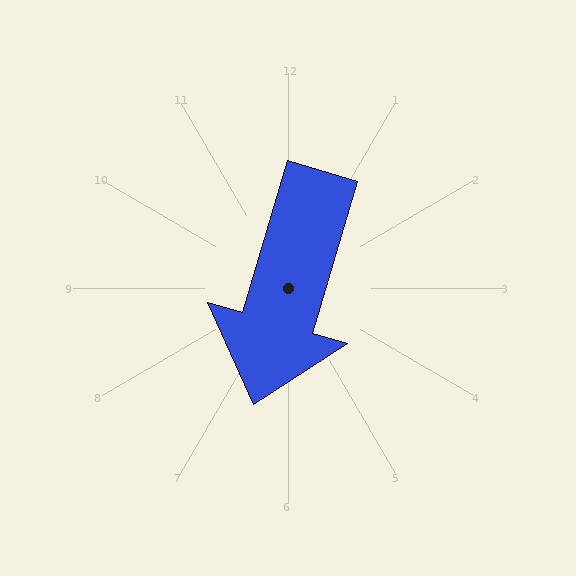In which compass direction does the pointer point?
South.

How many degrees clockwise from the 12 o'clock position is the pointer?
Approximately 197 degrees.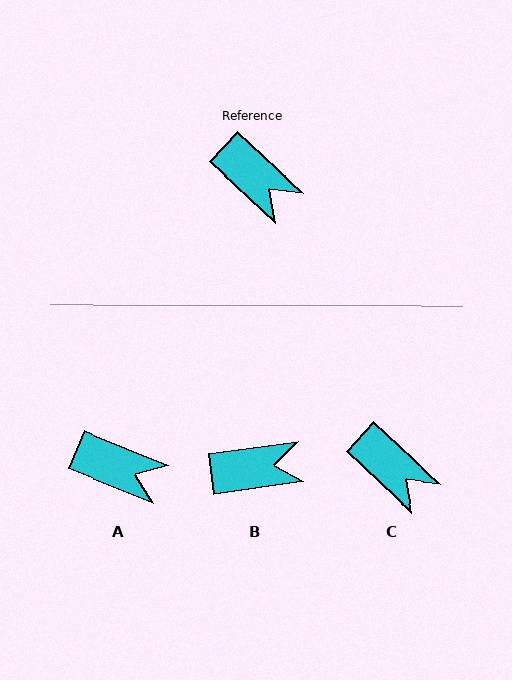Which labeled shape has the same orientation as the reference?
C.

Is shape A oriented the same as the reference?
No, it is off by about 21 degrees.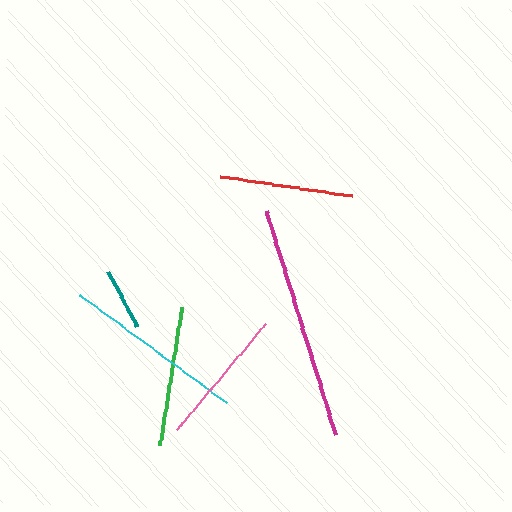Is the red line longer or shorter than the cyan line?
The cyan line is longer than the red line.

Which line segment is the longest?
The magenta line is the longest at approximately 234 pixels.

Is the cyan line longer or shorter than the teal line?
The cyan line is longer than the teal line.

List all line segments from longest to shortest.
From longest to shortest: magenta, cyan, green, pink, red, teal.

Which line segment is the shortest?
The teal line is the shortest at approximately 63 pixels.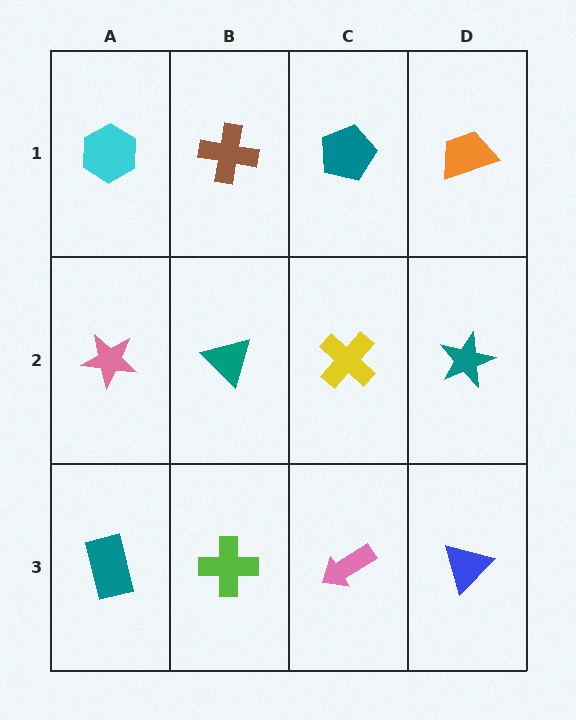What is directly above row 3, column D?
A teal star.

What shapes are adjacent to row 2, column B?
A brown cross (row 1, column B), a lime cross (row 3, column B), a pink star (row 2, column A), a yellow cross (row 2, column C).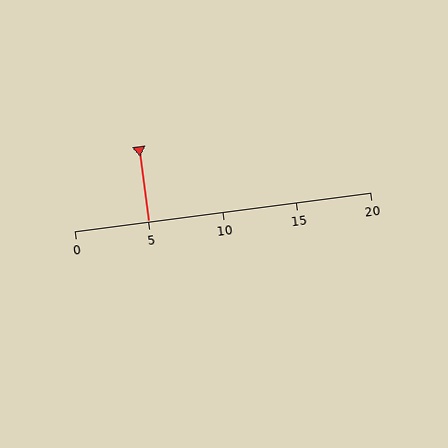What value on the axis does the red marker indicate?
The marker indicates approximately 5.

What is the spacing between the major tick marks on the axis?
The major ticks are spaced 5 apart.